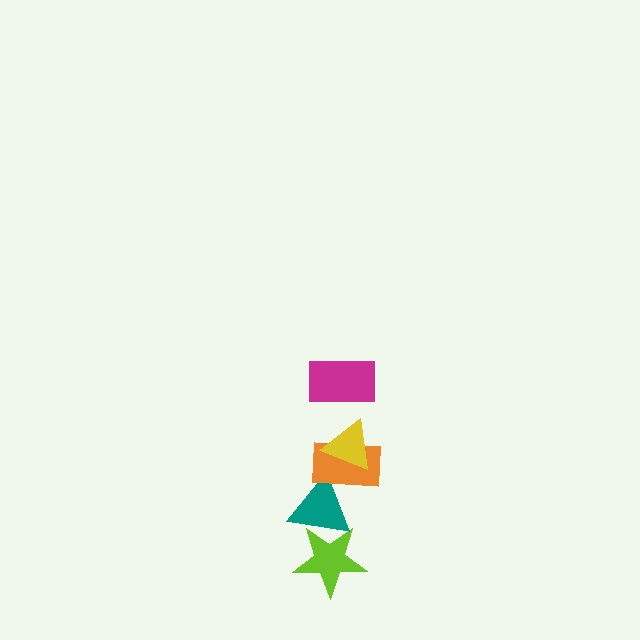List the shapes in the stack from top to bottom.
From top to bottom: the magenta rectangle, the yellow triangle, the orange rectangle, the teal triangle, the lime star.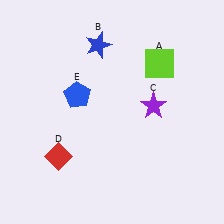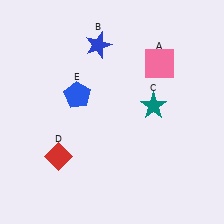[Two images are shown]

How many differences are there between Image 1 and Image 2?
There are 2 differences between the two images.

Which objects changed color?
A changed from lime to pink. C changed from purple to teal.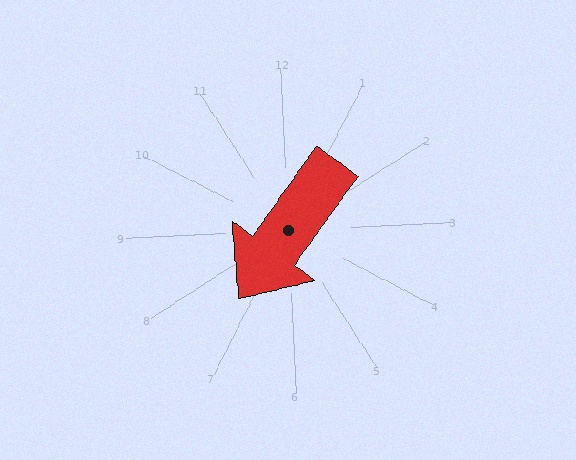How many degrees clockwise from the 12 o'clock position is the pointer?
Approximately 218 degrees.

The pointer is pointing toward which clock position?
Roughly 7 o'clock.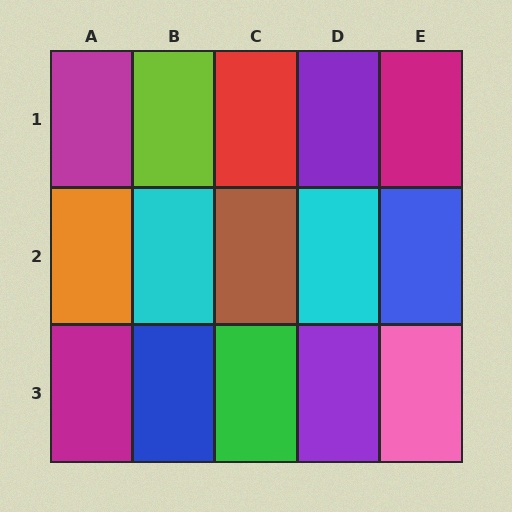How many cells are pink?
1 cell is pink.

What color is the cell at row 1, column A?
Magenta.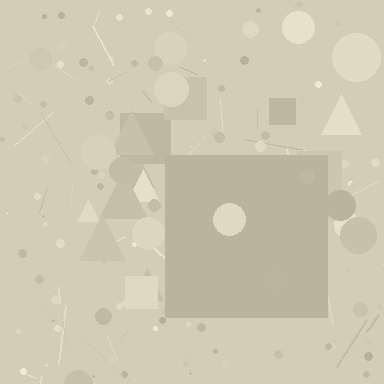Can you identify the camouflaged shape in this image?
The camouflaged shape is a square.